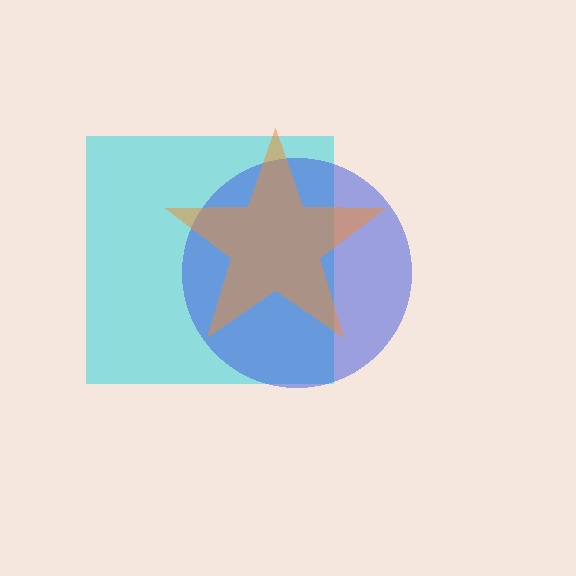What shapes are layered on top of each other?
The layered shapes are: a cyan square, a blue circle, an orange star.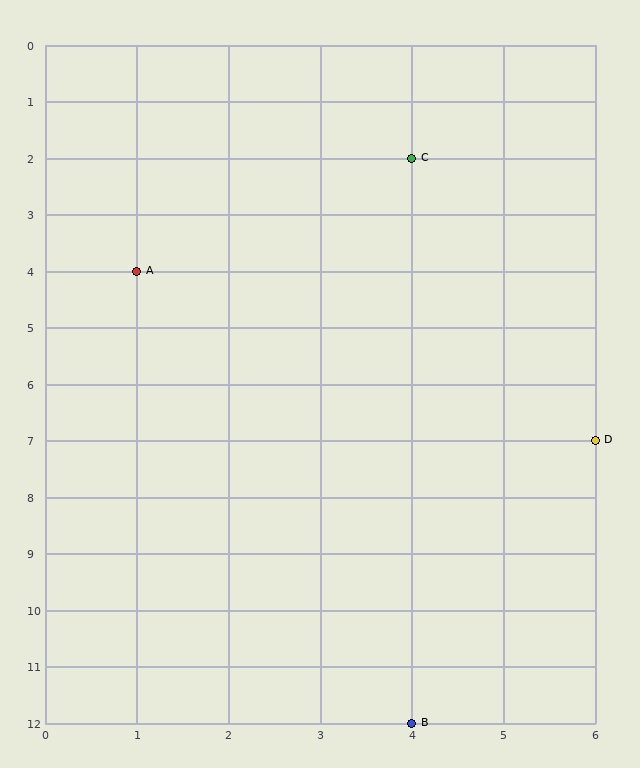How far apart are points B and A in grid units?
Points B and A are 3 columns and 8 rows apart (about 8.5 grid units diagonally).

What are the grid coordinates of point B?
Point B is at grid coordinates (4, 12).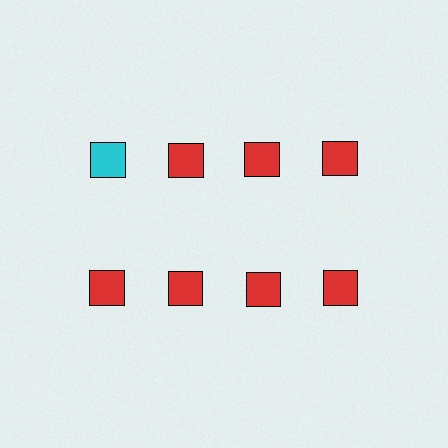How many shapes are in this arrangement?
There are 8 shapes arranged in a grid pattern.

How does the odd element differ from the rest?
It has a different color: cyan instead of red.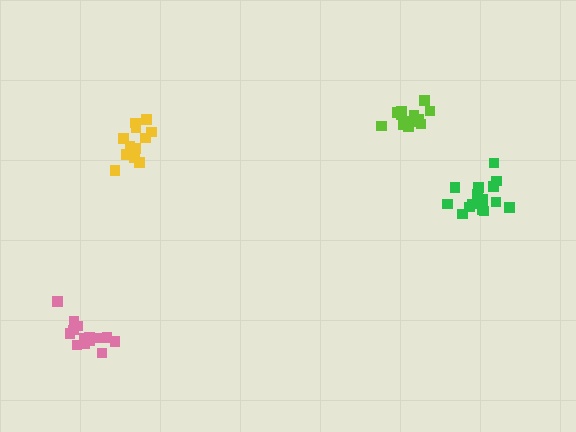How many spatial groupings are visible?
There are 4 spatial groupings.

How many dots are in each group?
Group 1: 15 dots, Group 2: 15 dots, Group 3: 13 dots, Group 4: 14 dots (57 total).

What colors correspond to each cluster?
The clusters are colored: green, pink, yellow, lime.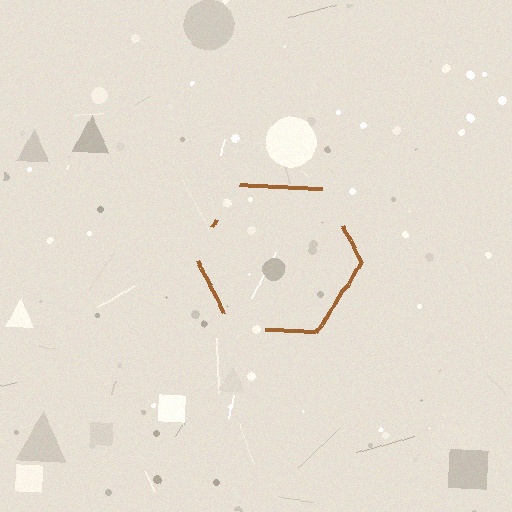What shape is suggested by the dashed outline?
The dashed outline suggests a hexagon.